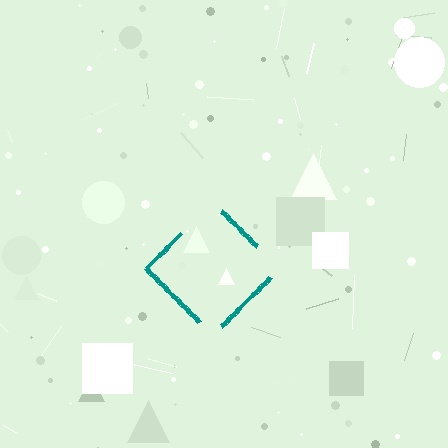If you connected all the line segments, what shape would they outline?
They would outline a diamond.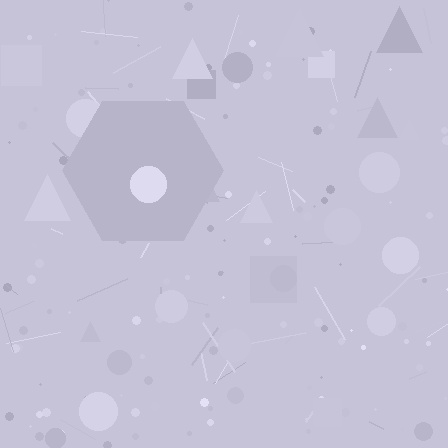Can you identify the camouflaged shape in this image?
The camouflaged shape is a hexagon.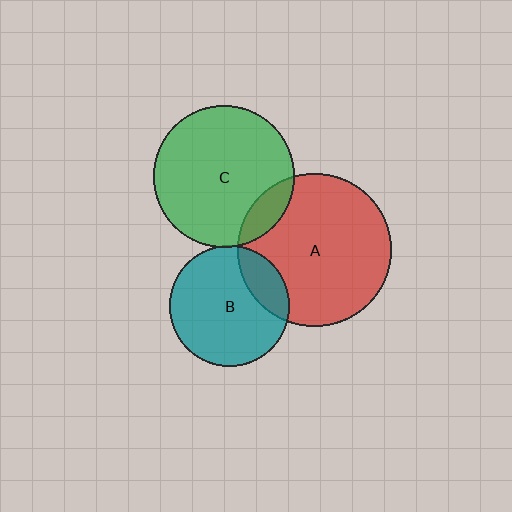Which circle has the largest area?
Circle A (red).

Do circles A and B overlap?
Yes.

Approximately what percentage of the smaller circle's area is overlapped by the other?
Approximately 20%.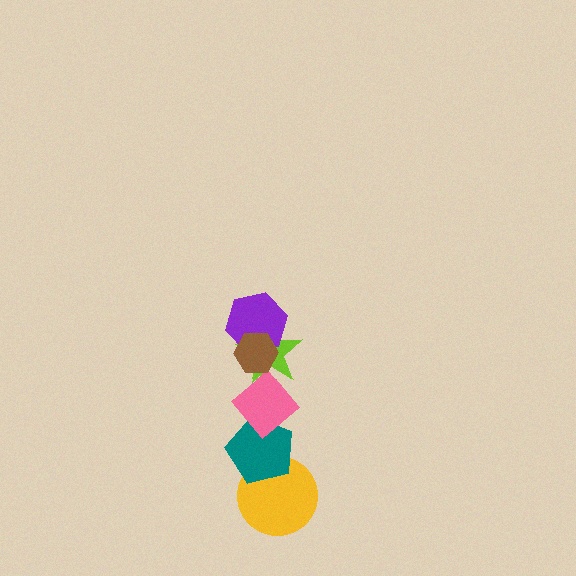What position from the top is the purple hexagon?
The purple hexagon is 2nd from the top.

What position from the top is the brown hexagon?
The brown hexagon is 1st from the top.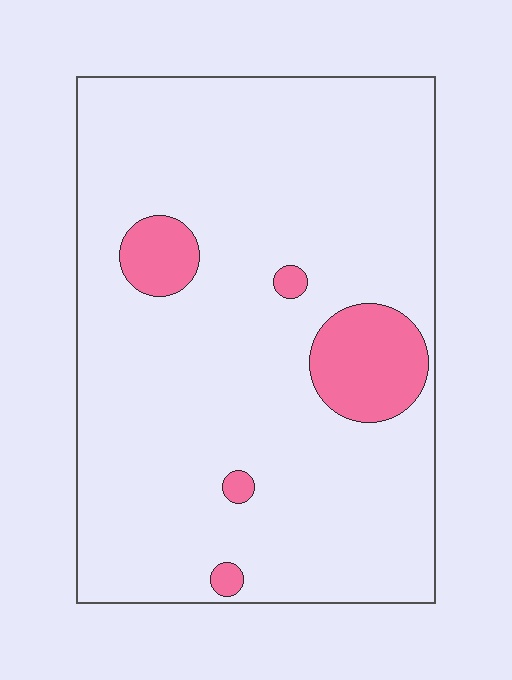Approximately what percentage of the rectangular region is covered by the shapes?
Approximately 10%.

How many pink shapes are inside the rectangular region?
5.